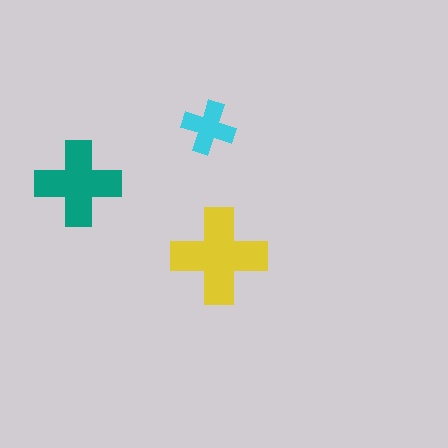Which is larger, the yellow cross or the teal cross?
The yellow one.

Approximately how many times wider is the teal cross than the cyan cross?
About 1.5 times wider.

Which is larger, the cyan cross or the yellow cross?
The yellow one.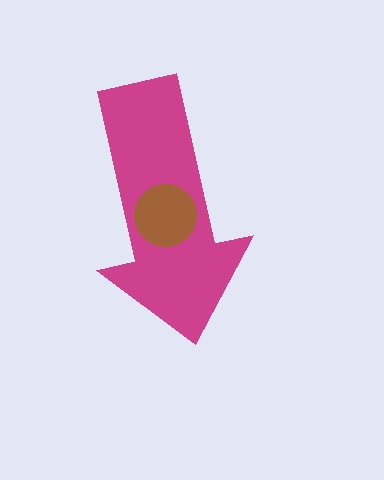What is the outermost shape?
The magenta arrow.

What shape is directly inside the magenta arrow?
The brown circle.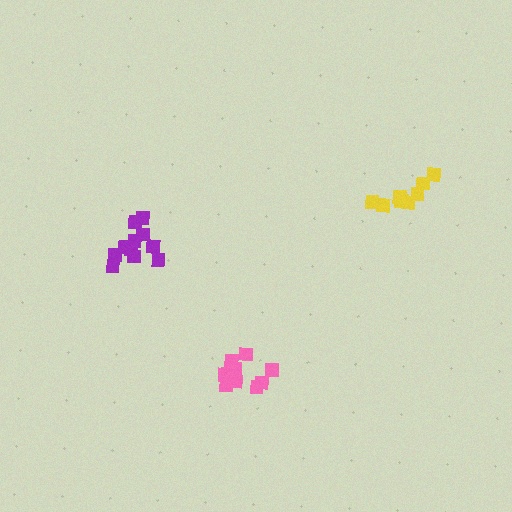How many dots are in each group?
Group 1: 8 dots, Group 2: 11 dots, Group 3: 10 dots (29 total).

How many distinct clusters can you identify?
There are 3 distinct clusters.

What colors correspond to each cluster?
The clusters are colored: yellow, purple, pink.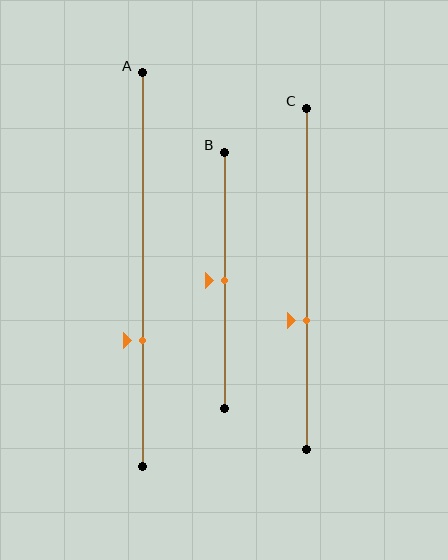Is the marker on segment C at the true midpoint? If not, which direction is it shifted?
No, the marker on segment C is shifted downward by about 12% of the segment length.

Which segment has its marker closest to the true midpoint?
Segment B has its marker closest to the true midpoint.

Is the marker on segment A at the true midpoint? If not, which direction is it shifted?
No, the marker on segment A is shifted downward by about 18% of the segment length.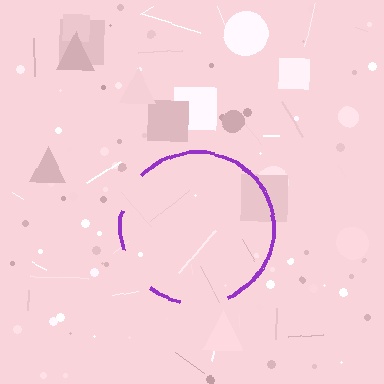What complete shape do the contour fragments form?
The contour fragments form a circle.